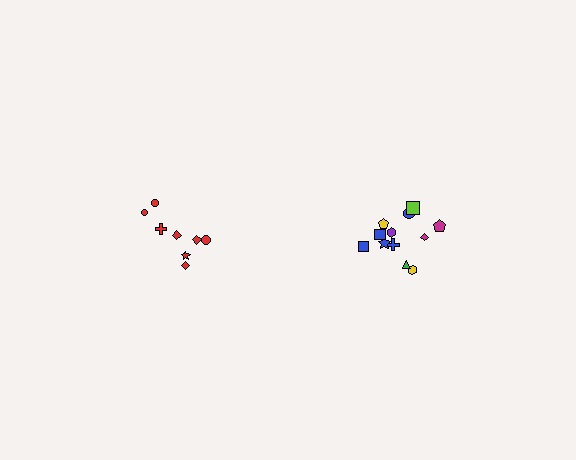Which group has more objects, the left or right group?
The right group.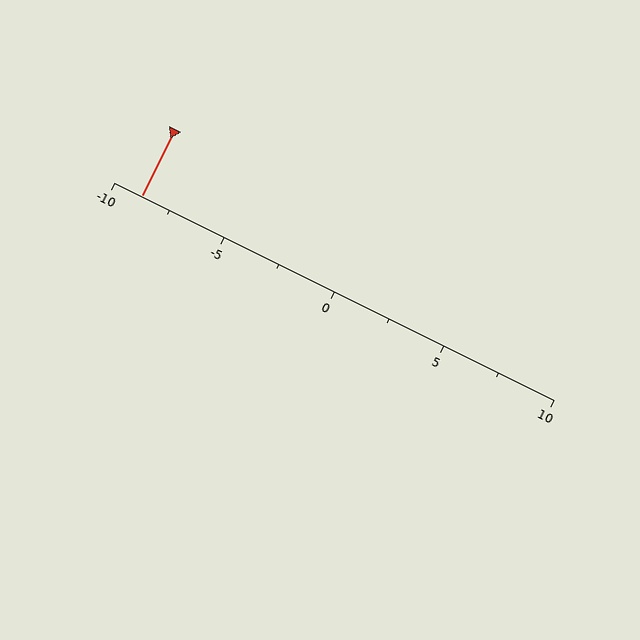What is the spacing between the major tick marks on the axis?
The major ticks are spaced 5 apart.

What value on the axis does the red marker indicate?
The marker indicates approximately -8.8.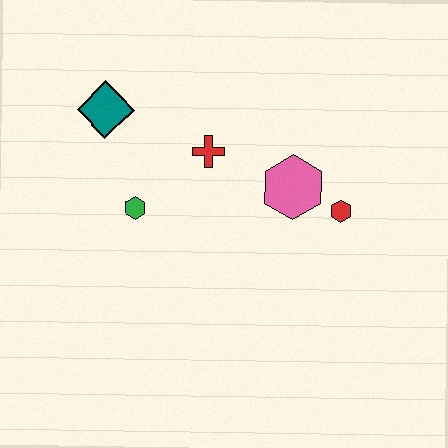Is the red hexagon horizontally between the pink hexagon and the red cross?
No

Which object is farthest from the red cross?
The red hexagon is farthest from the red cross.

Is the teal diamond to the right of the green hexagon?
No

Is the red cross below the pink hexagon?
No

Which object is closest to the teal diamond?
The green hexagon is closest to the teal diamond.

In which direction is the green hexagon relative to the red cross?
The green hexagon is to the left of the red cross.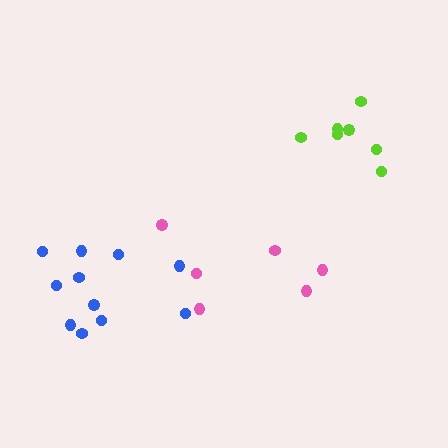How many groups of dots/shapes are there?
There are 3 groups.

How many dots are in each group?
Group 1: 11 dots, Group 2: 6 dots, Group 3: 7 dots (24 total).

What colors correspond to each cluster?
The clusters are colored: blue, pink, lime.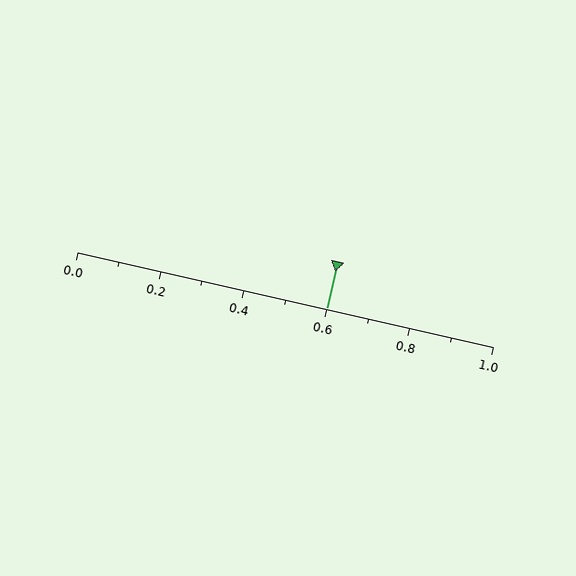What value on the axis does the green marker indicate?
The marker indicates approximately 0.6.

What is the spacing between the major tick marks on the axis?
The major ticks are spaced 0.2 apart.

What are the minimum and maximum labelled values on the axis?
The axis runs from 0.0 to 1.0.